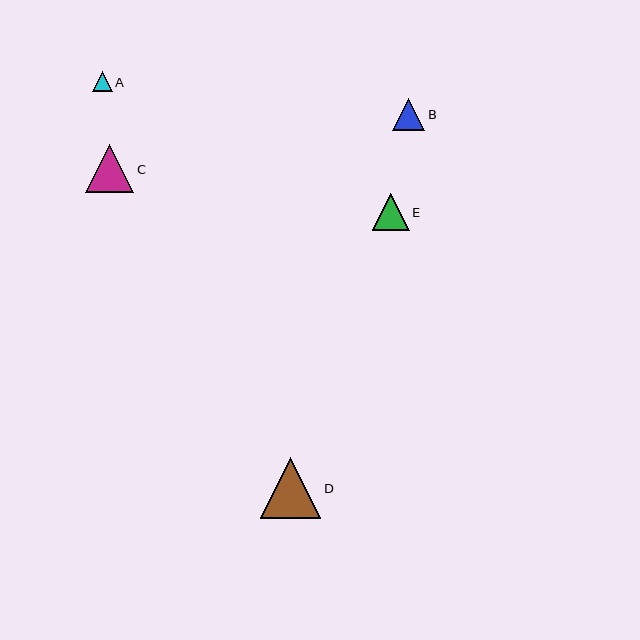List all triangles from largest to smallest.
From largest to smallest: D, C, E, B, A.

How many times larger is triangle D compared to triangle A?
Triangle D is approximately 3.0 times the size of triangle A.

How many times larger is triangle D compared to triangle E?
Triangle D is approximately 1.6 times the size of triangle E.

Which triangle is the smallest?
Triangle A is the smallest with a size of approximately 20 pixels.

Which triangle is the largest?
Triangle D is the largest with a size of approximately 60 pixels.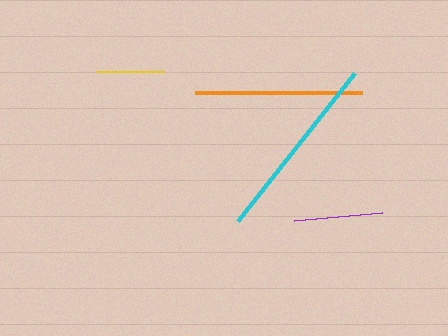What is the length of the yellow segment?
The yellow segment is approximately 68 pixels long.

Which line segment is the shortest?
The yellow line is the shortest at approximately 68 pixels.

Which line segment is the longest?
The cyan line is the longest at approximately 189 pixels.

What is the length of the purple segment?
The purple segment is approximately 88 pixels long.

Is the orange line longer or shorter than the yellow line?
The orange line is longer than the yellow line.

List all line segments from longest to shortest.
From longest to shortest: cyan, orange, purple, yellow.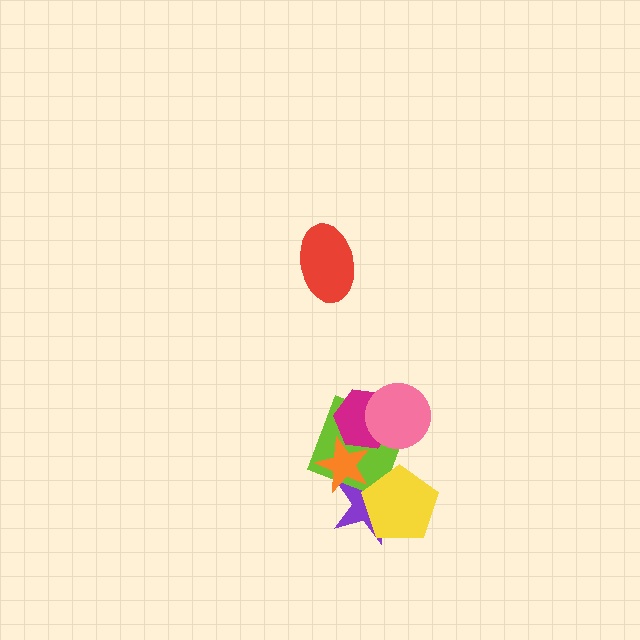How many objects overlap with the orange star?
3 objects overlap with the orange star.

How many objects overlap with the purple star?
3 objects overlap with the purple star.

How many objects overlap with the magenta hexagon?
3 objects overlap with the magenta hexagon.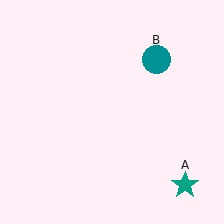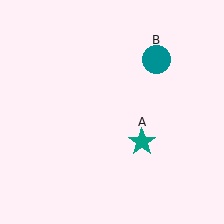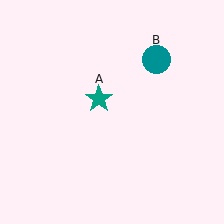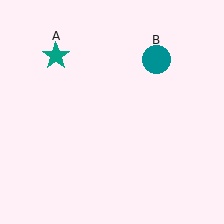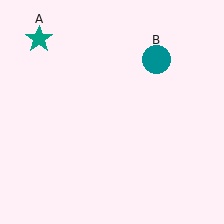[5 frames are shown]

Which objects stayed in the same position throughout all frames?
Teal circle (object B) remained stationary.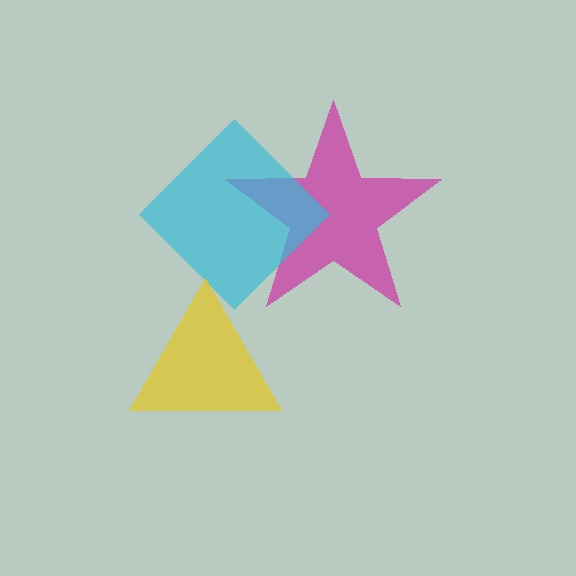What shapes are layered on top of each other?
The layered shapes are: a magenta star, a cyan diamond, a yellow triangle.